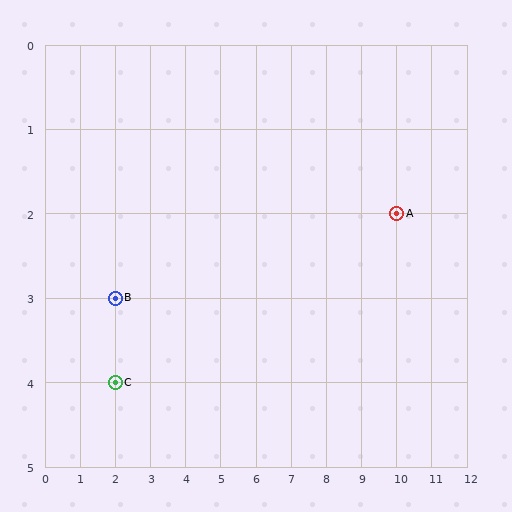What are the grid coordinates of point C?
Point C is at grid coordinates (2, 4).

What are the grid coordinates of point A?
Point A is at grid coordinates (10, 2).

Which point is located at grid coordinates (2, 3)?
Point B is at (2, 3).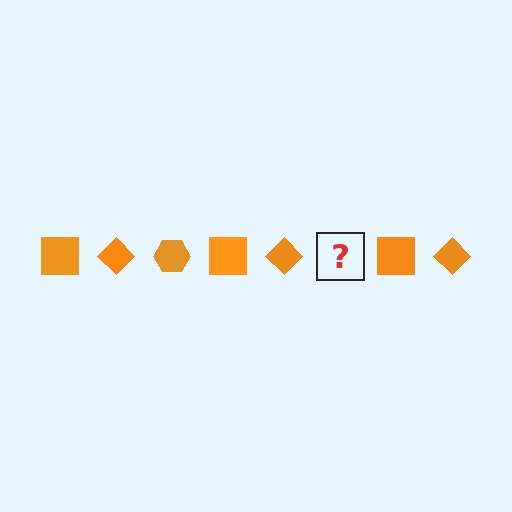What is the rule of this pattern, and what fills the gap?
The rule is that the pattern cycles through square, diamond, hexagon shapes in orange. The gap should be filled with an orange hexagon.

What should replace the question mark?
The question mark should be replaced with an orange hexagon.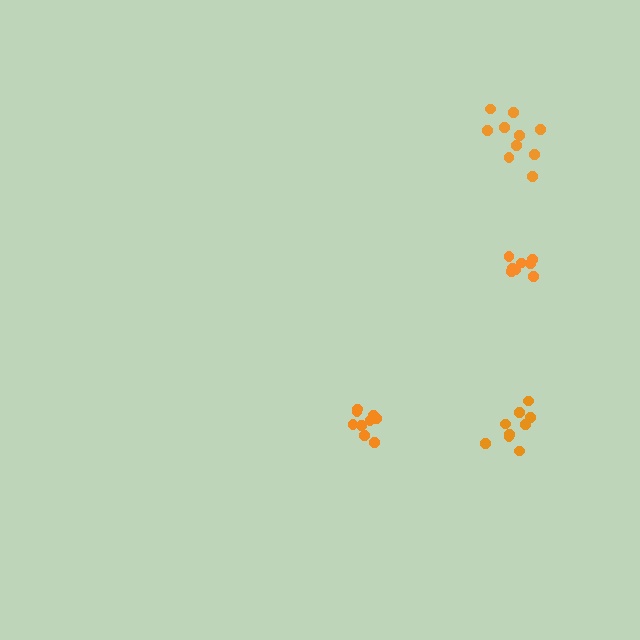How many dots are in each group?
Group 1: 9 dots, Group 2: 9 dots, Group 3: 10 dots, Group 4: 9 dots (37 total).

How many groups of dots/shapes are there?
There are 4 groups.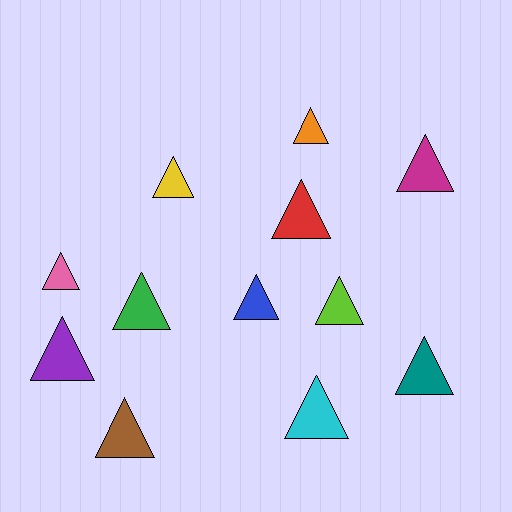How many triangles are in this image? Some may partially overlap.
There are 12 triangles.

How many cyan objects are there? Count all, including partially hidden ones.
There is 1 cyan object.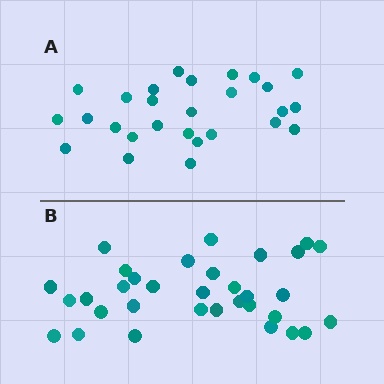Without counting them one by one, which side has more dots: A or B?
Region B (the bottom region) has more dots.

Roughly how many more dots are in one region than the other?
Region B has about 6 more dots than region A.